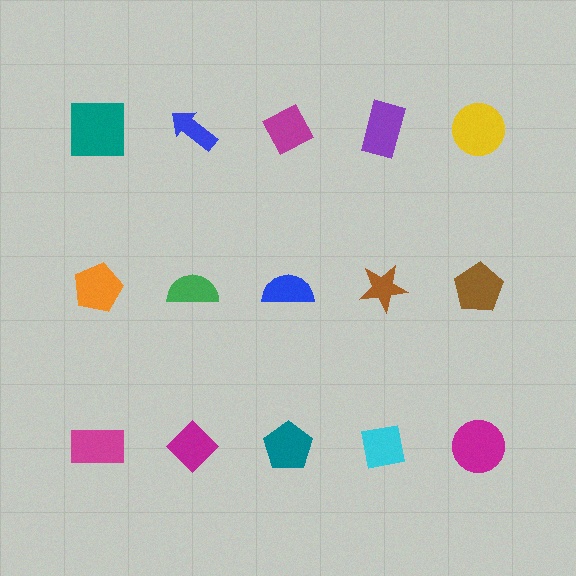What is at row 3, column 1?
A magenta rectangle.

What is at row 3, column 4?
A cyan square.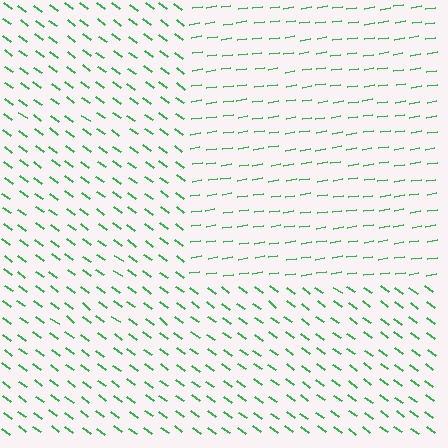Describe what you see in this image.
The image is filled with small green line segments. A rectangle region in the image has lines oriented differently from the surrounding lines, creating a visible texture boundary.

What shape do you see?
I see a rectangle.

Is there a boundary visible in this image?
Yes, there is a texture boundary formed by a change in line orientation.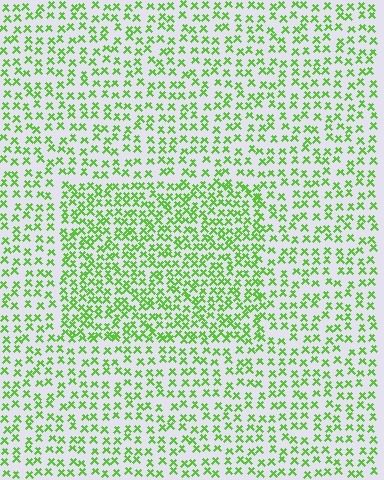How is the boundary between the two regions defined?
The boundary is defined by a change in element density (approximately 1.6x ratio). All elements are the same color, size, and shape.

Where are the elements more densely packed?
The elements are more densely packed inside the rectangle boundary.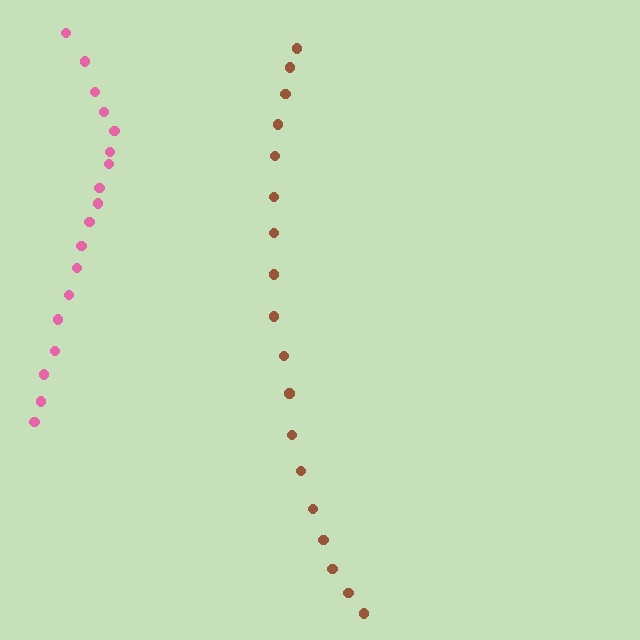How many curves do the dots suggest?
There are 2 distinct paths.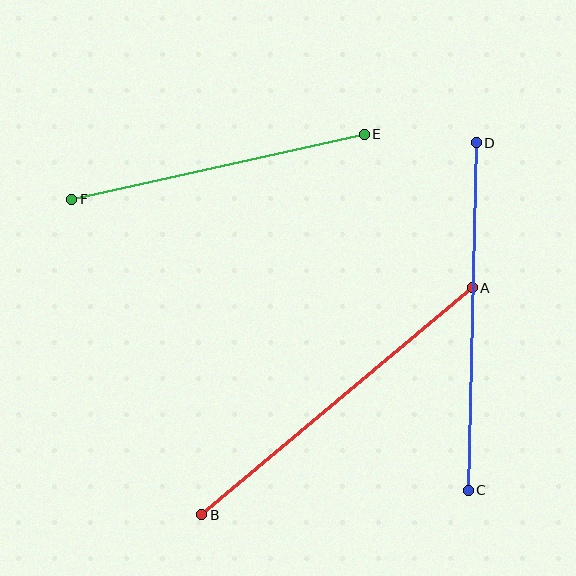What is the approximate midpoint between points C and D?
The midpoint is at approximately (472, 316) pixels.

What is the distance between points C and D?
The distance is approximately 348 pixels.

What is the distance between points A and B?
The distance is approximately 353 pixels.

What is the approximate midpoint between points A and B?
The midpoint is at approximately (337, 401) pixels.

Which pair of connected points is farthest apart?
Points A and B are farthest apart.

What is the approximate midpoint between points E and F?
The midpoint is at approximately (218, 167) pixels.